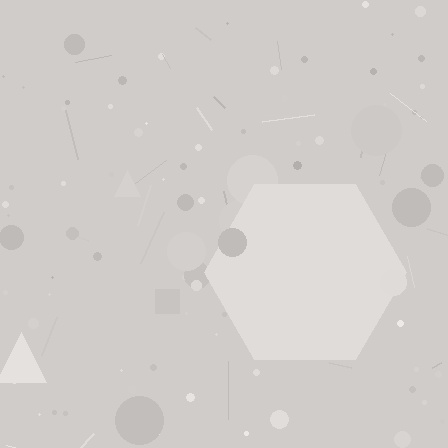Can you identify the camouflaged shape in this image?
The camouflaged shape is a hexagon.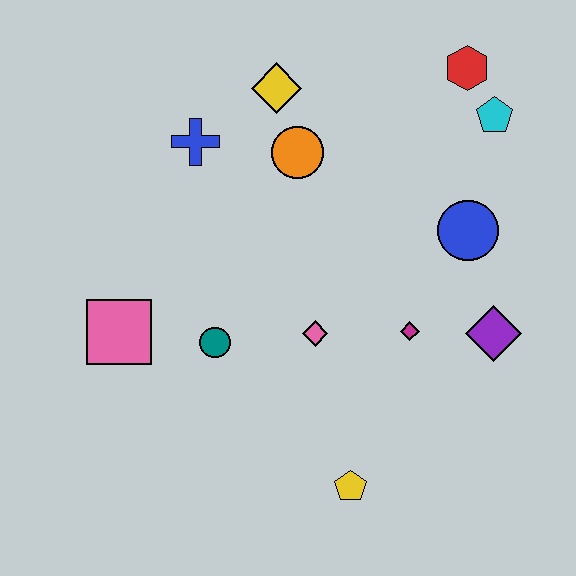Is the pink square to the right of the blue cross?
No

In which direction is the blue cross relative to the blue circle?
The blue cross is to the left of the blue circle.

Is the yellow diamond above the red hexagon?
No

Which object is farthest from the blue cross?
The yellow pentagon is farthest from the blue cross.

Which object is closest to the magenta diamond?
The purple diamond is closest to the magenta diamond.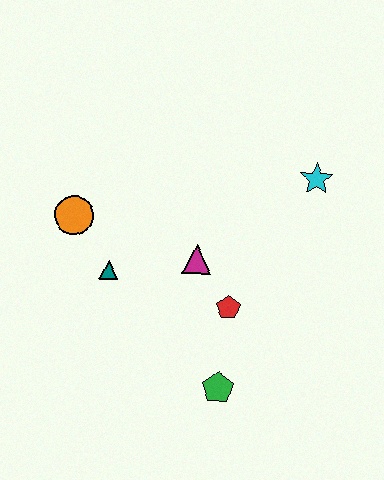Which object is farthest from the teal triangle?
The cyan star is farthest from the teal triangle.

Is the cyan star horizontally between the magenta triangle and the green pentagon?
No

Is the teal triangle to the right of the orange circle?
Yes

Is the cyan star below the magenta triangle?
No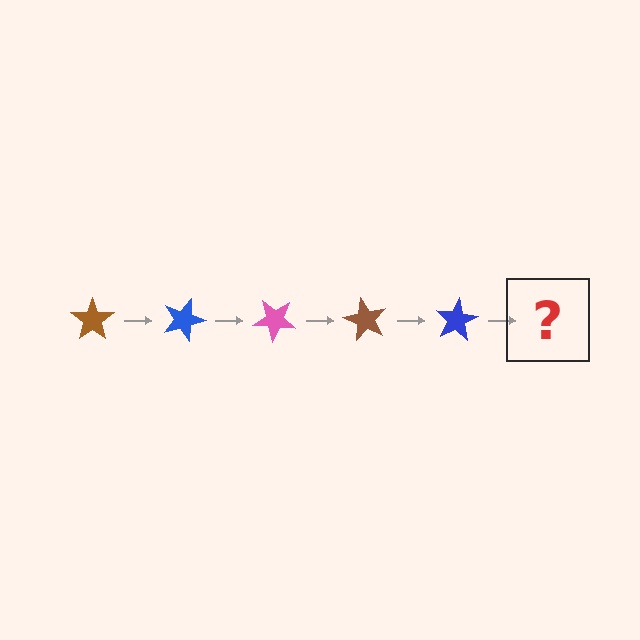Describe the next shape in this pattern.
It should be a pink star, rotated 100 degrees from the start.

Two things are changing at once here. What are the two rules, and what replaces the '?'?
The two rules are that it rotates 20 degrees each step and the color cycles through brown, blue, and pink. The '?' should be a pink star, rotated 100 degrees from the start.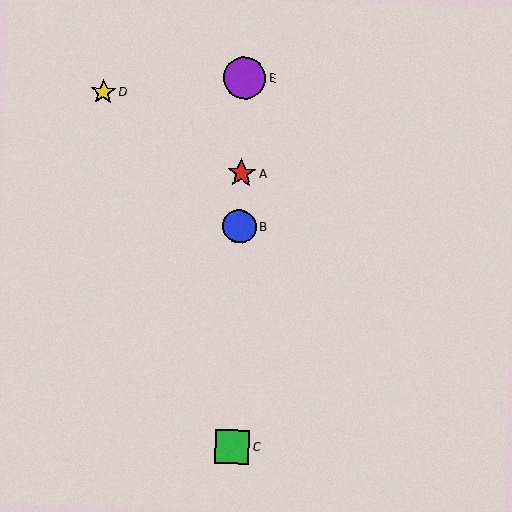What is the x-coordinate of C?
Object C is at x≈232.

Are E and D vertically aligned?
No, E is at x≈245 and D is at x≈103.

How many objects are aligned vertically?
4 objects (A, B, C, E) are aligned vertically.